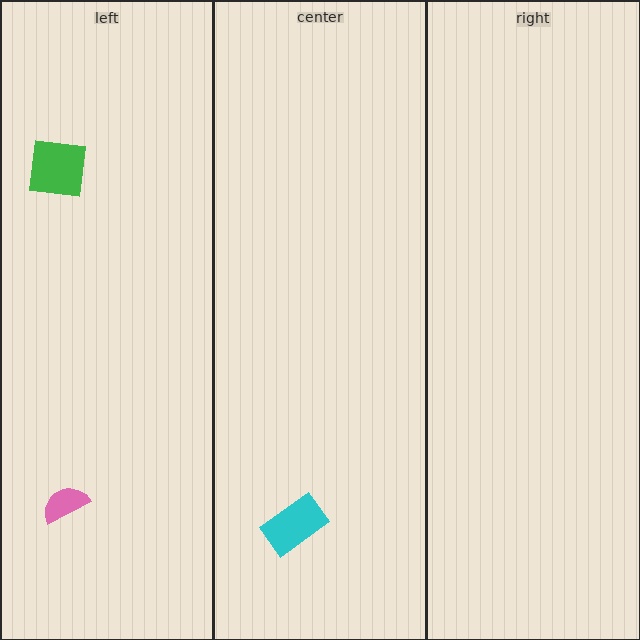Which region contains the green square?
The left region.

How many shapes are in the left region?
2.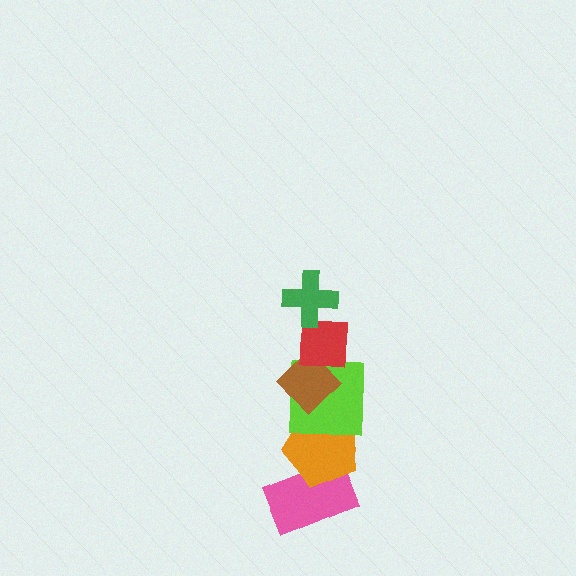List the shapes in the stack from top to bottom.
From top to bottom: the green cross, the red square, the brown diamond, the lime square, the orange pentagon, the pink rectangle.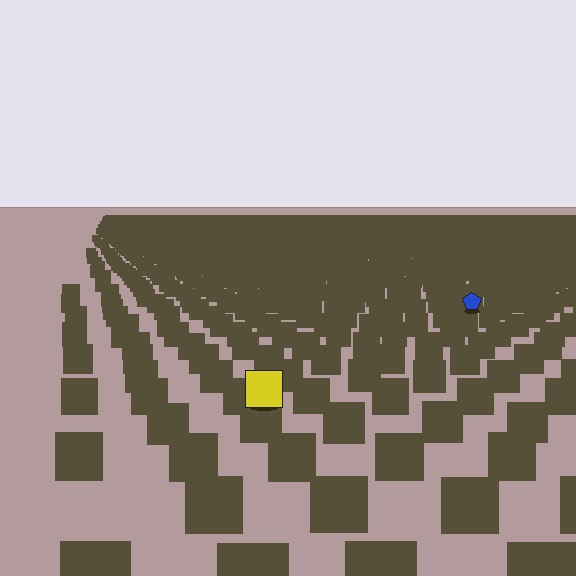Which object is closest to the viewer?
The yellow square is closest. The texture marks near it are larger and more spread out.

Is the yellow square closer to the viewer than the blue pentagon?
Yes. The yellow square is closer — you can tell from the texture gradient: the ground texture is coarser near it.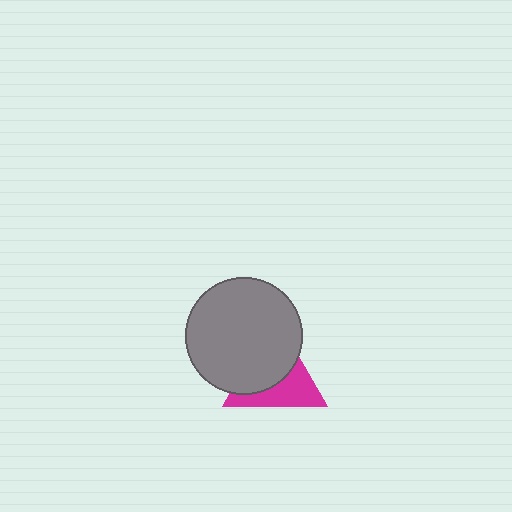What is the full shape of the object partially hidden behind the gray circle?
The partially hidden object is a magenta triangle.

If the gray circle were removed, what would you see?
You would see the complete magenta triangle.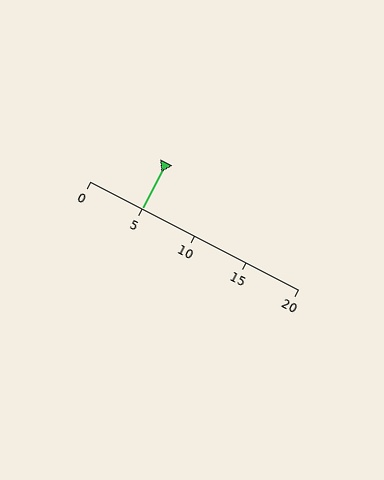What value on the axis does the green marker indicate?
The marker indicates approximately 5.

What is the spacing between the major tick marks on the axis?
The major ticks are spaced 5 apart.